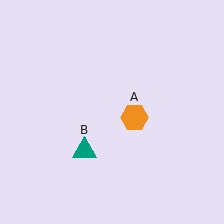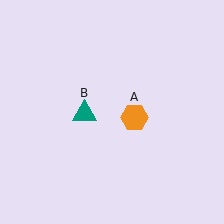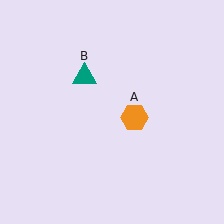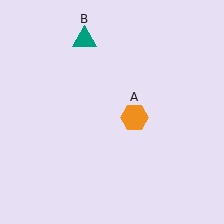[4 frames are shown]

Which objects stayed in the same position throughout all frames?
Orange hexagon (object A) remained stationary.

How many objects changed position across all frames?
1 object changed position: teal triangle (object B).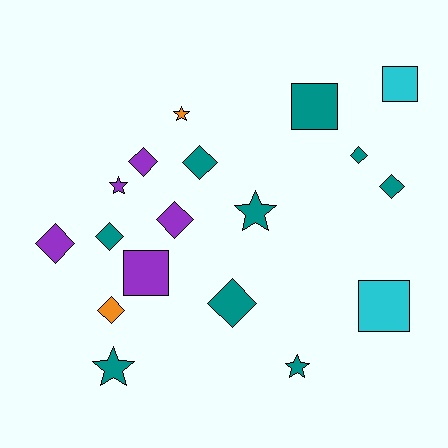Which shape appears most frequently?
Diamond, with 9 objects.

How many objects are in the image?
There are 18 objects.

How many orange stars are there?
There is 1 orange star.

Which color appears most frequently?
Teal, with 9 objects.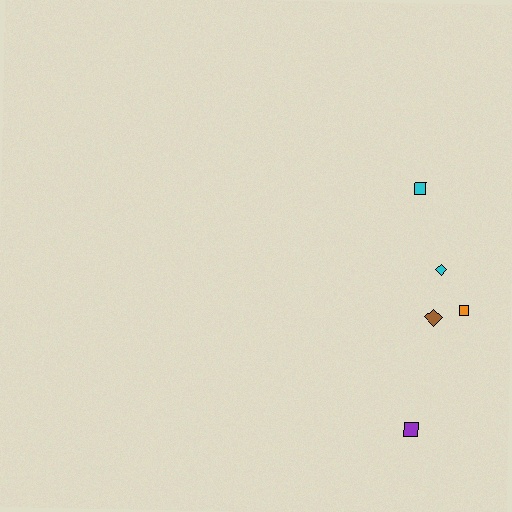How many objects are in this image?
There are 5 objects.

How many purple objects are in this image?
There is 1 purple object.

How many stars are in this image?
There are no stars.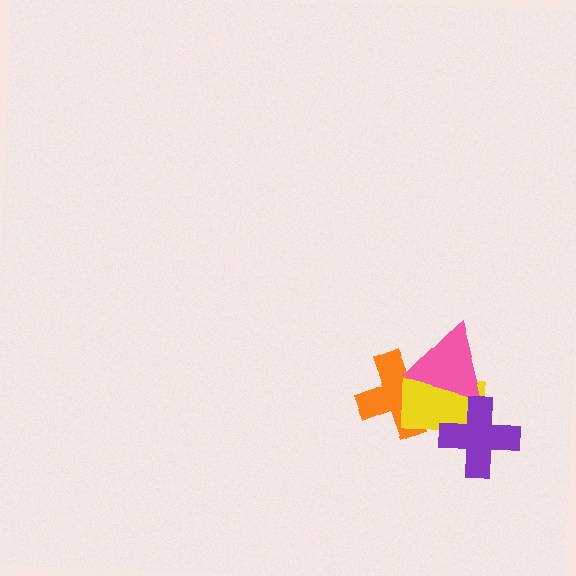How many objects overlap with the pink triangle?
3 objects overlap with the pink triangle.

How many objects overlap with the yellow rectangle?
3 objects overlap with the yellow rectangle.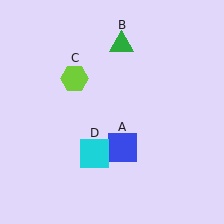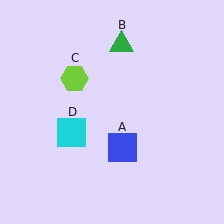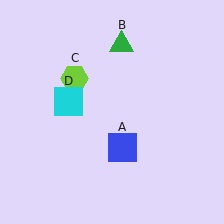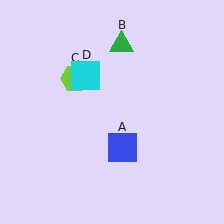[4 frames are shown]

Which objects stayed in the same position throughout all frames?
Blue square (object A) and green triangle (object B) and lime hexagon (object C) remained stationary.